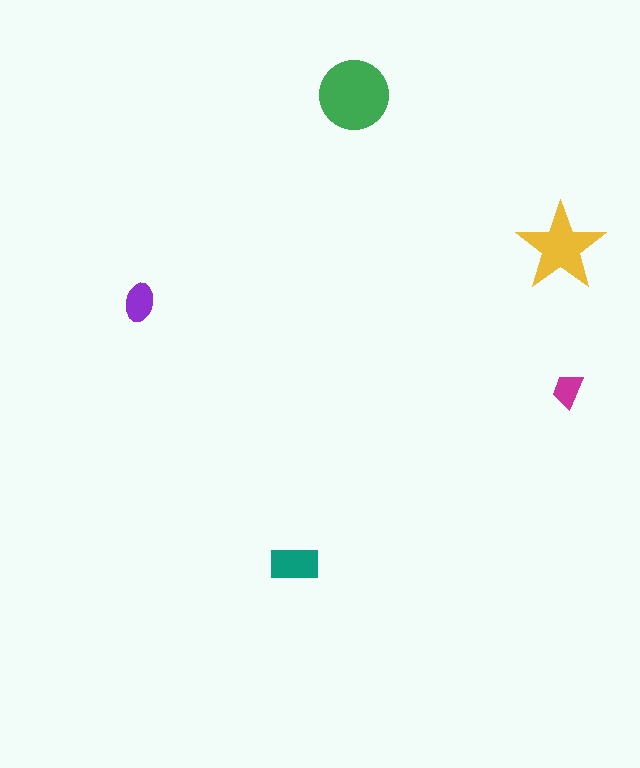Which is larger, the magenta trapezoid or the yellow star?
The yellow star.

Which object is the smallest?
The magenta trapezoid.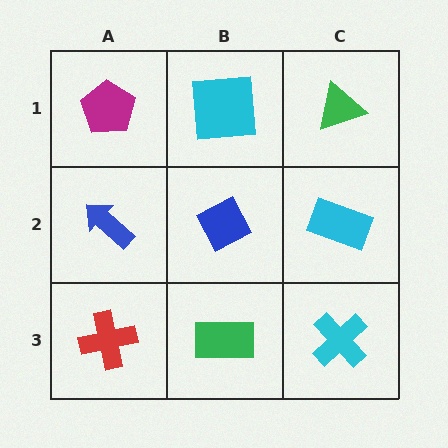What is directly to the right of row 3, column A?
A green rectangle.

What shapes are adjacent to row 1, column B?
A blue diamond (row 2, column B), a magenta pentagon (row 1, column A), a green triangle (row 1, column C).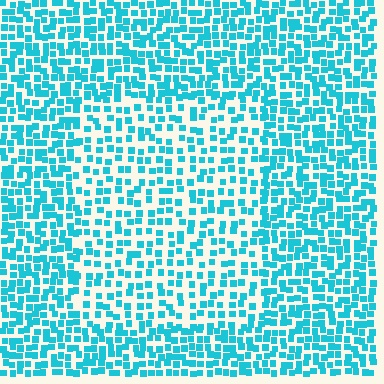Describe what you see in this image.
The image contains small cyan elements arranged at two different densities. A rectangle-shaped region is visible where the elements are less densely packed than the surrounding area.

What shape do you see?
I see a rectangle.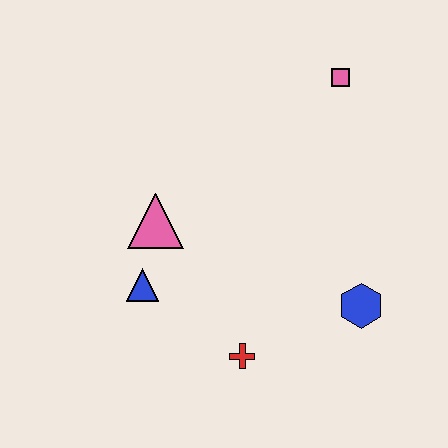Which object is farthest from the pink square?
The red cross is farthest from the pink square.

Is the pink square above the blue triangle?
Yes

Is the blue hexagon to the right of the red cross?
Yes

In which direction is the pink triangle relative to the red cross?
The pink triangle is above the red cross.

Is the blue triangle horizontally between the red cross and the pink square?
No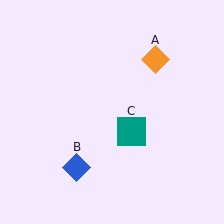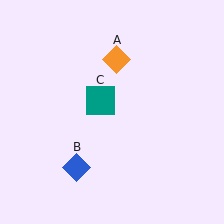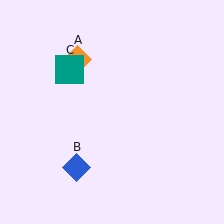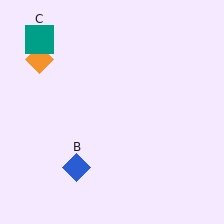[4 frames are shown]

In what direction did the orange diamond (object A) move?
The orange diamond (object A) moved left.